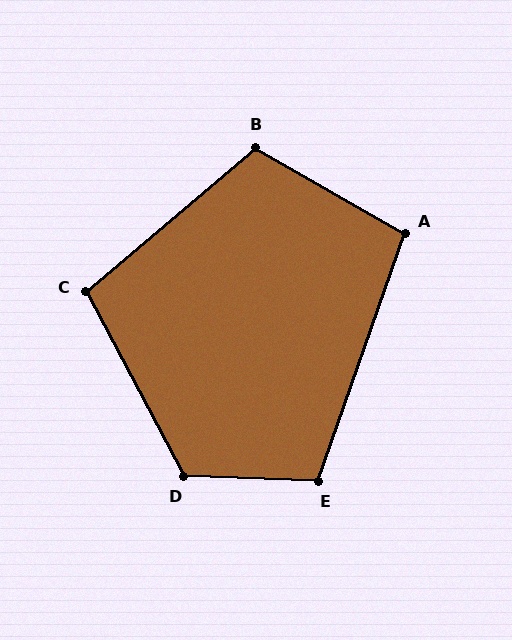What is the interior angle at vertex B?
Approximately 110 degrees (obtuse).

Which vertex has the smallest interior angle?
A, at approximately 101 degrees.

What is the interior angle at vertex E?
Approximately 108 degrees (obtuse).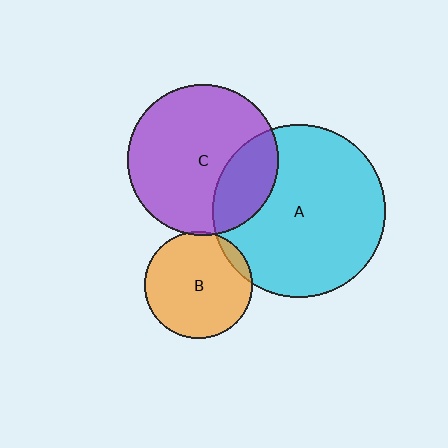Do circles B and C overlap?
Yes.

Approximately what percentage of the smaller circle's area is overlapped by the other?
Approximately 5%.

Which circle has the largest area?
Circle A (cyan).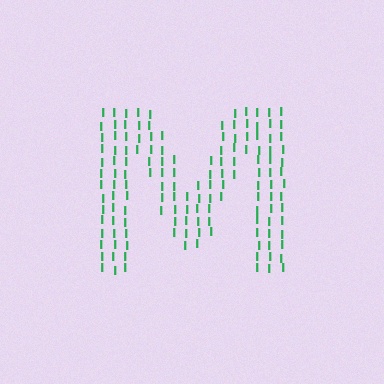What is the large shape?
The large shape is the letter M.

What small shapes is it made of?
It is made of small letter I's.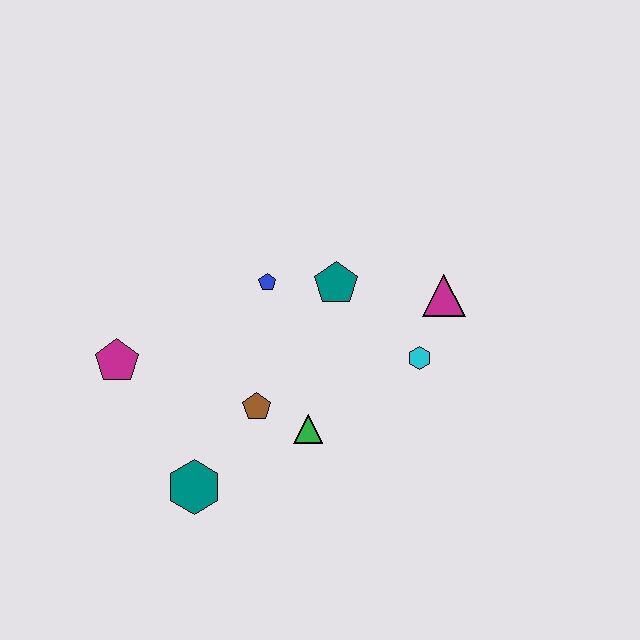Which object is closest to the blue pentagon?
The teal pentagon is closest to the blue pentagon.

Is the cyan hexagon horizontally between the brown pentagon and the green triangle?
No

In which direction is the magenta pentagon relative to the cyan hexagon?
The magenta pentagon is to the left of the cyan hexagon.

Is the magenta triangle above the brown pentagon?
Yes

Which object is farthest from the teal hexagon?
The magenta triangle is farthest from the teal hexagon.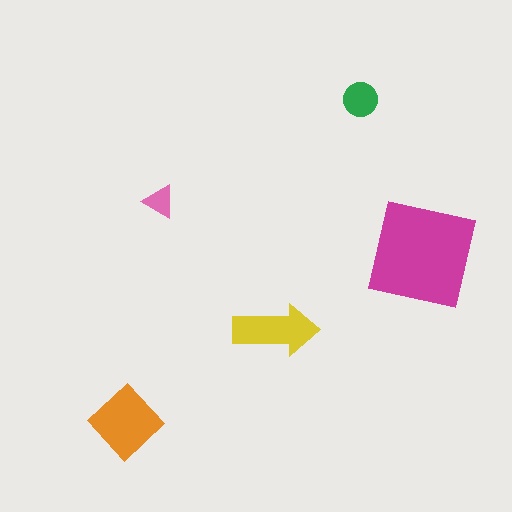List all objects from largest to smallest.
The magenta square, the orange diamond, the yellow arrow, the green circle, the pink triangle.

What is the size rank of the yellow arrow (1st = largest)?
3rd.